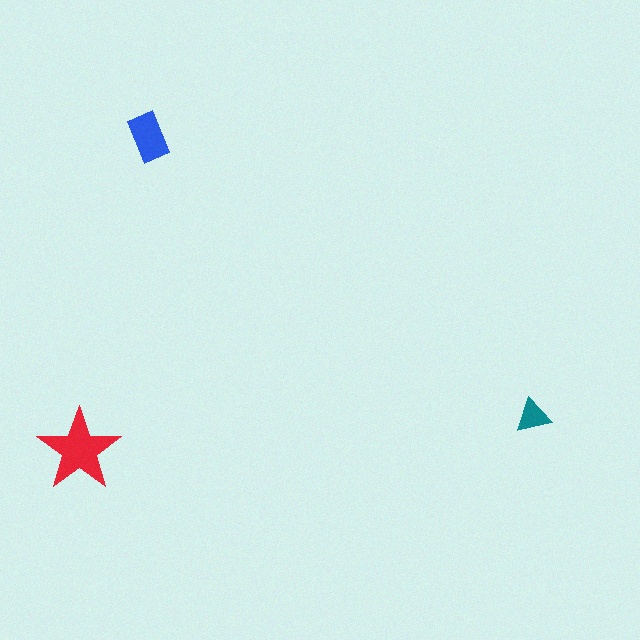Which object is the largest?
The red star.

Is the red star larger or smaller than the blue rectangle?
Larger.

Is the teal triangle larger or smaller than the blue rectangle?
Smaller.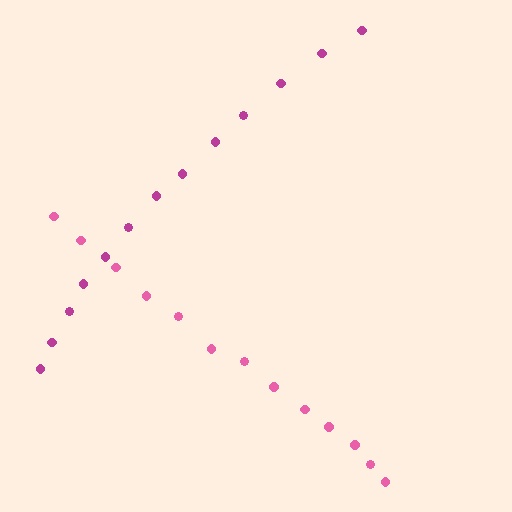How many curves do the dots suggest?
There are 2 distinct paths.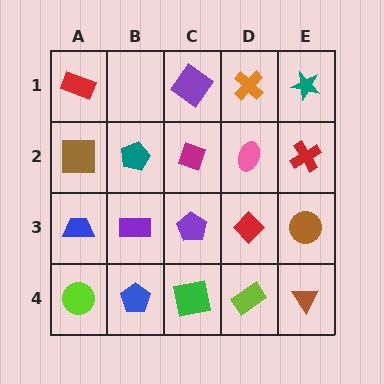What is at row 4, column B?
A blue pentagon.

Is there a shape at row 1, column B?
No, that cell is empty.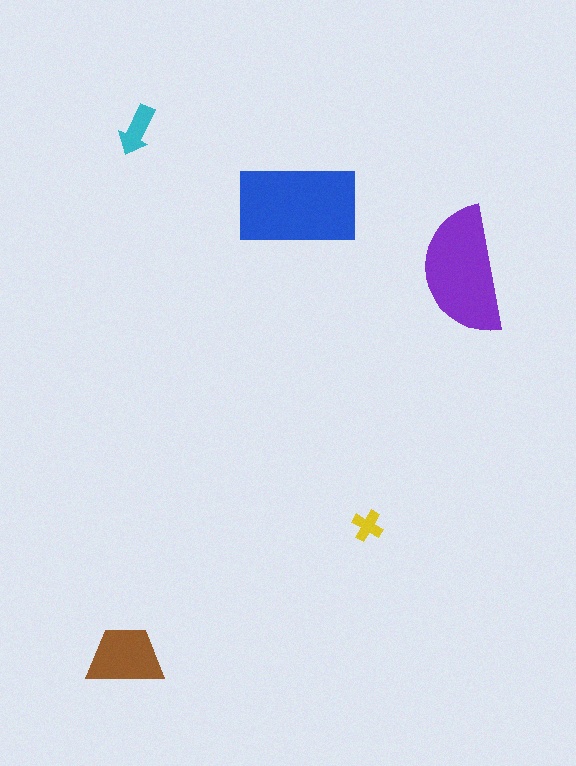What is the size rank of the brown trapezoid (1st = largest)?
3rd.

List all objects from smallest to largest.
The yellow cross, the cyan arrow, the brown trapezoid, the purple semicircle, the blue rectangle.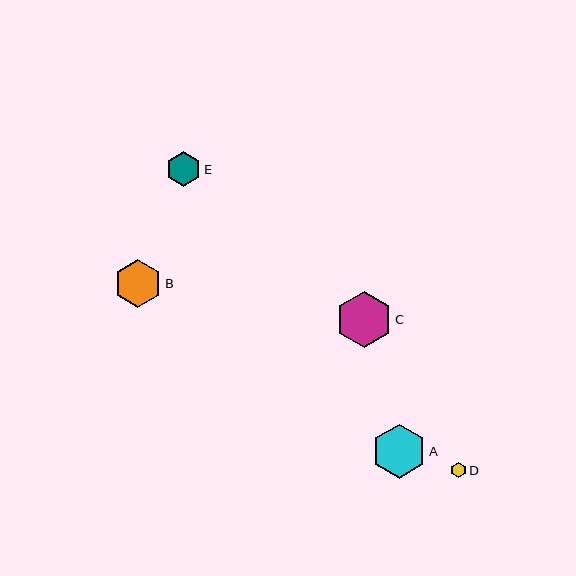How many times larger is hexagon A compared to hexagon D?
Hexagon A is approximately 3.5 times the size of hexagon D.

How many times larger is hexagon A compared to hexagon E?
Hexagon A is approximately 1.6 times the size of hexagon E.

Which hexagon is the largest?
Hexagon C is the largest with a size of approximately 56 pixels.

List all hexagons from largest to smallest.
From largest to smallest: C, A, B, E, D.